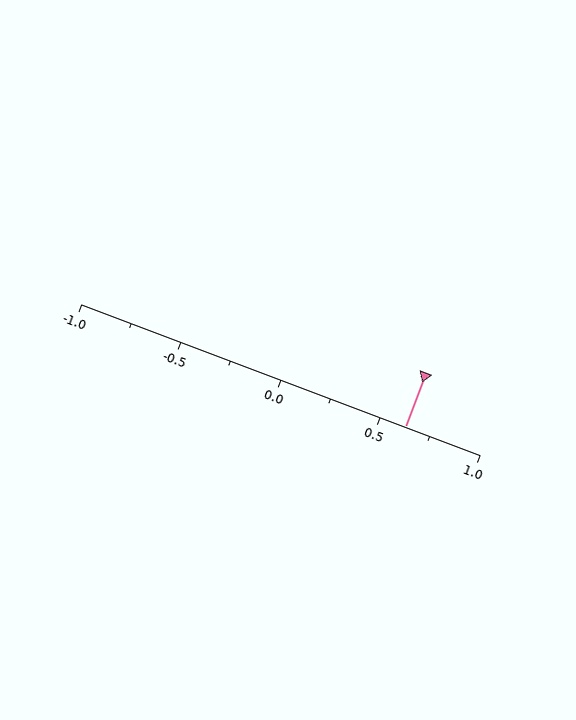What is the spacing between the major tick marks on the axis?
The major ticks are spaced 0.5 apart.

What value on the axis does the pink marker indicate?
The marker indicates approximately 0.62.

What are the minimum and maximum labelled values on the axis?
The axis runs from -1.0 to 1.0.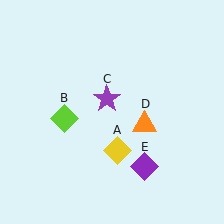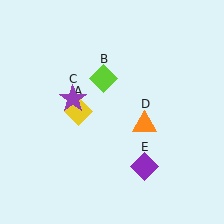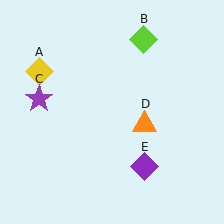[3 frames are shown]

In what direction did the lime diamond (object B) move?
The lime diamond (object B) moved up and to the right.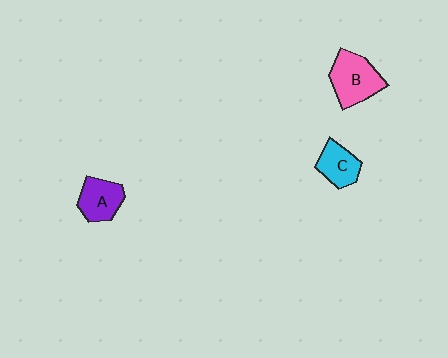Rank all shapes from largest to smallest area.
From largest to smallest: B (pink), A (purple), C (cyan).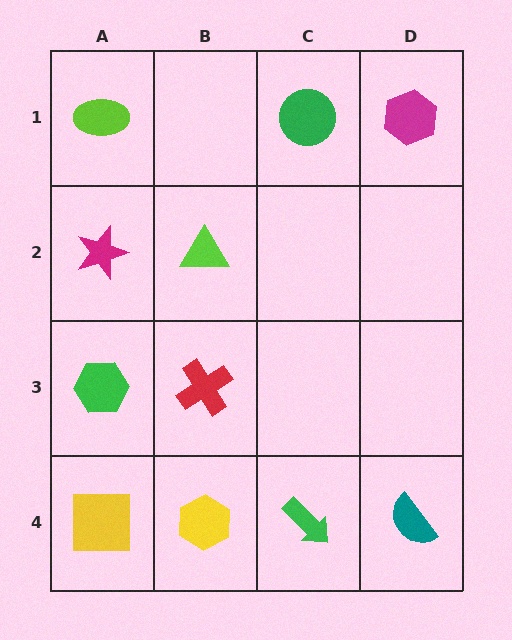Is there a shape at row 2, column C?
No, that cell is empty.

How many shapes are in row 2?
2 shapes.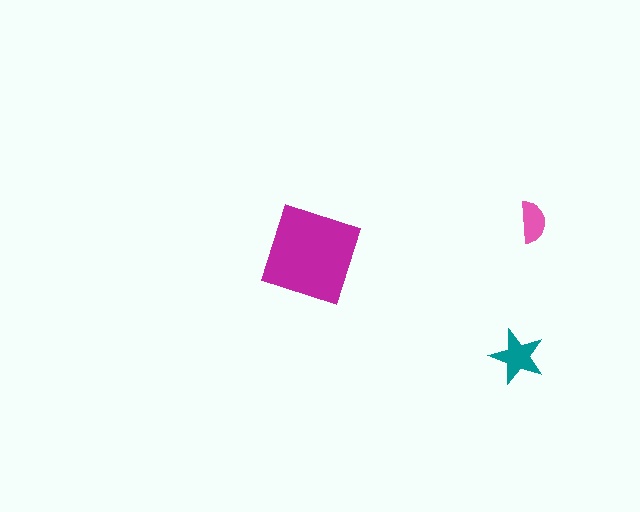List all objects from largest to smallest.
The magenta square, the teal star, the pink semicircle.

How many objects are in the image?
There are 3 objects in the image.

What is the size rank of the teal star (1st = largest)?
2nd.